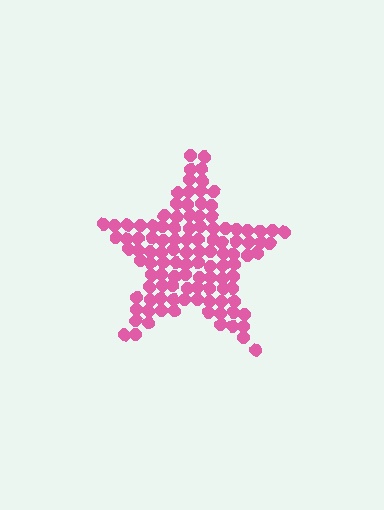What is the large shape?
The large shape is a star.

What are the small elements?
The small elements are circles.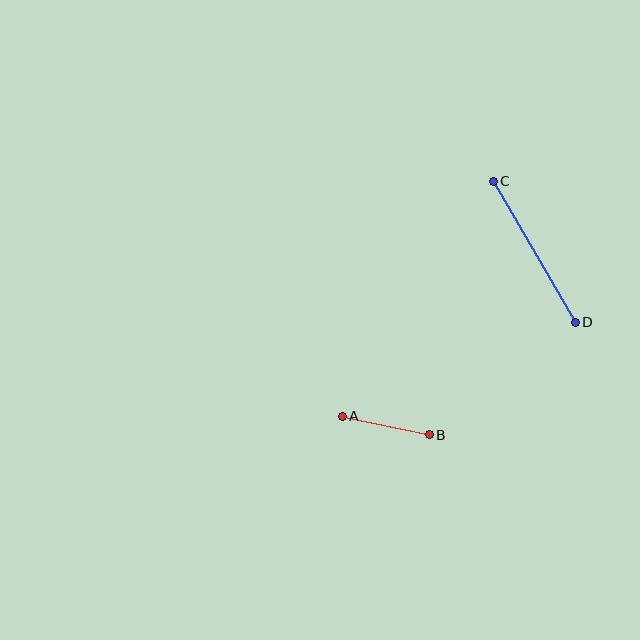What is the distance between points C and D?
The distance is approximately 163 pixels.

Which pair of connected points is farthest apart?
Points C and D are farthest apart.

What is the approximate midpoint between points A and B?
The midpoint is at approximately (386, 426) pixels.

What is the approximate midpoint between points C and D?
The midpoint is at approximately (534, 252) pixels.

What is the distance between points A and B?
The distance is approximately 89 pixels.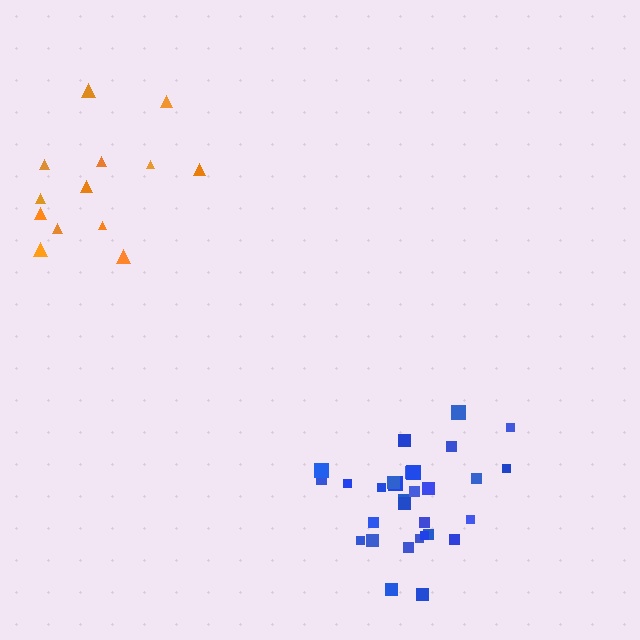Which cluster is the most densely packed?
Blue.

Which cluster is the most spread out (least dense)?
Orange.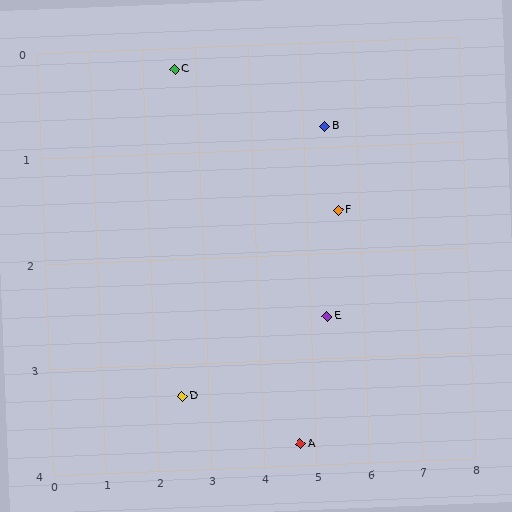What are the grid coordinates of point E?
Point E is at approximately (5.3, 2.6).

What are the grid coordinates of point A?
Point A is at approximately (4.7, 3.8).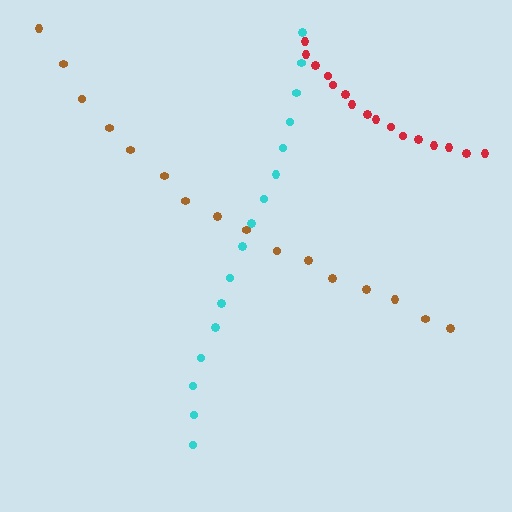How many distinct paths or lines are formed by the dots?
There are 3 distinct paths.